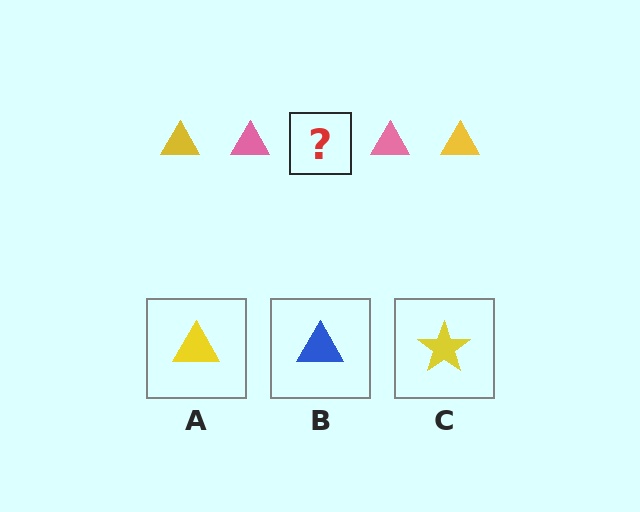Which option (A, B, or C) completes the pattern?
A.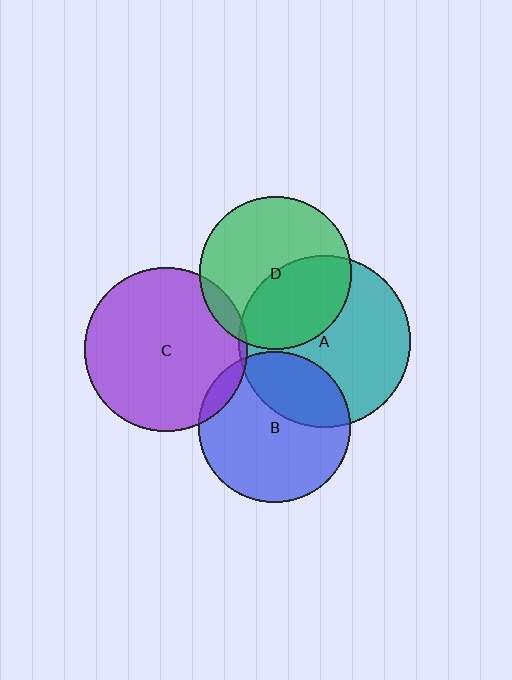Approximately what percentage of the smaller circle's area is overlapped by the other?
Approximately 5%.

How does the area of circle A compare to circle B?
Approximately 1.3 times.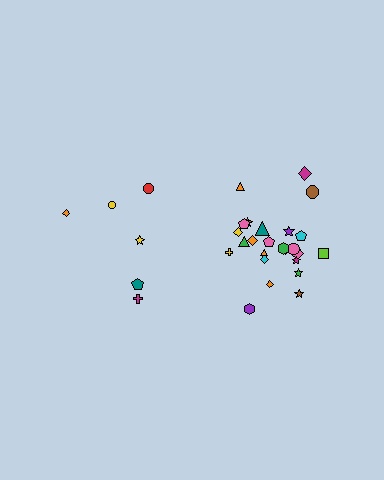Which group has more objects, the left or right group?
The right group.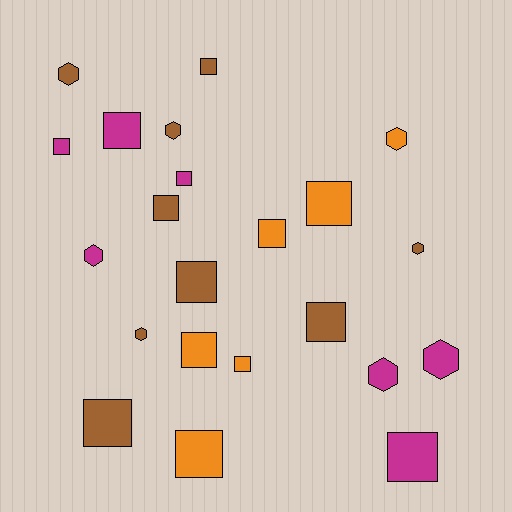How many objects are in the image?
There are 22 objects.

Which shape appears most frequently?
Square, with 14 objects.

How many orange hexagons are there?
There is 1 orange hexagon.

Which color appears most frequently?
Brown, with 9 objects.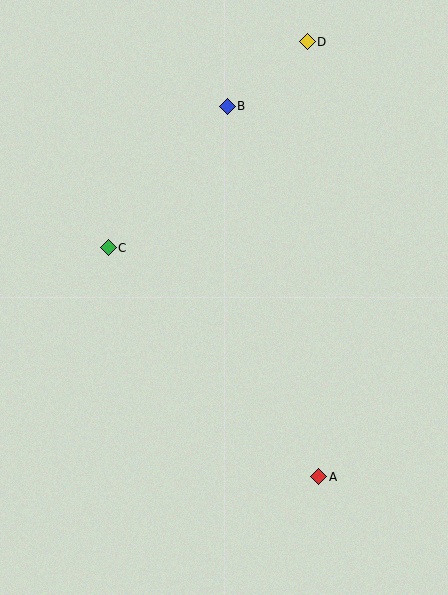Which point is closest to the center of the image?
Point C at (108, 248) is closest to the center.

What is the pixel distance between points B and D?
The distance between B and D is 103 pixels.